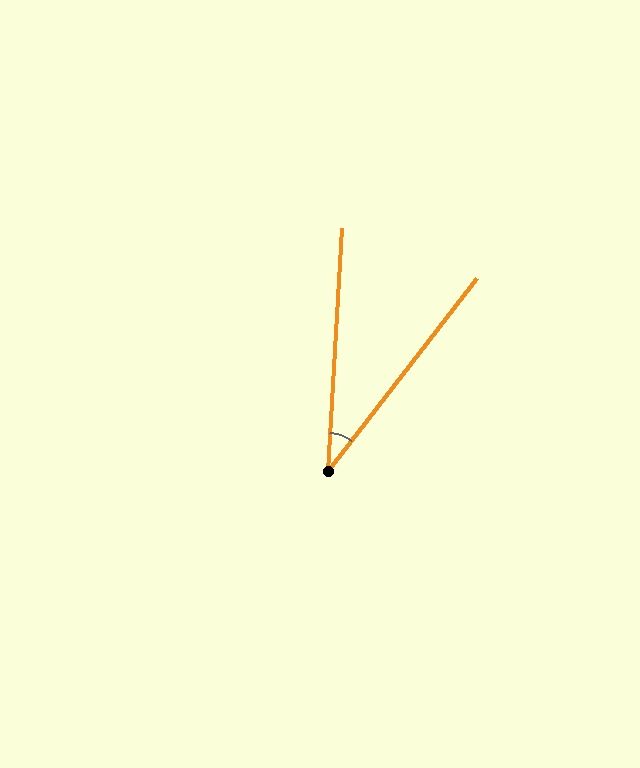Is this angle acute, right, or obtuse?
It is acute.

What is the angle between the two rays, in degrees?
Approximately 34 degrees.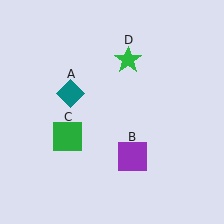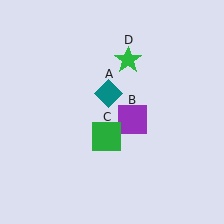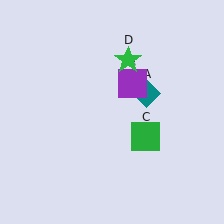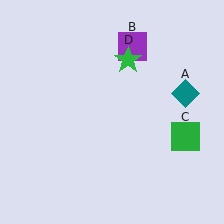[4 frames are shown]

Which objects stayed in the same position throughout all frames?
Green star (object D) remained stationary.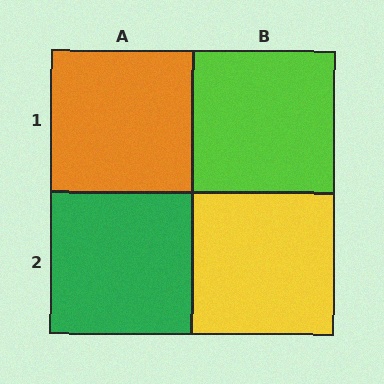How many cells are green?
1 cell is green.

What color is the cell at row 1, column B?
Lime.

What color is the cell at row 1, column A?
Orange.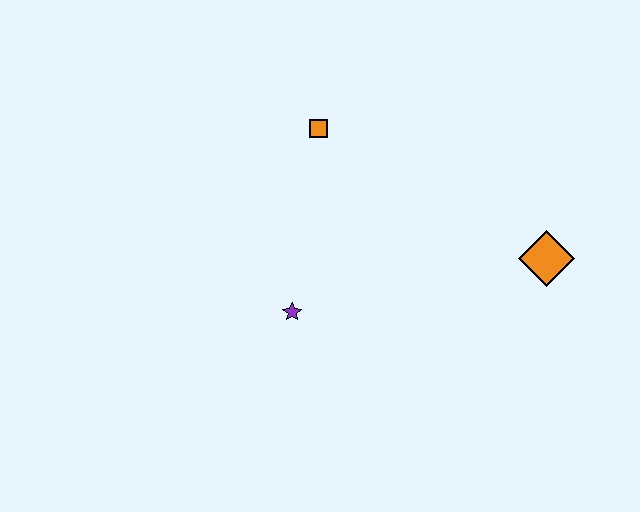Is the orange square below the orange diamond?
No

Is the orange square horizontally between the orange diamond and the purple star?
Yes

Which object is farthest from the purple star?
The orange diamond is farthest from the purple star.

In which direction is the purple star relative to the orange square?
The purple star is below the orange square.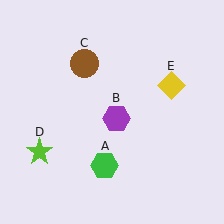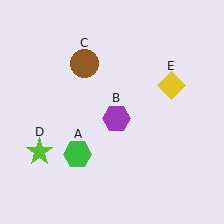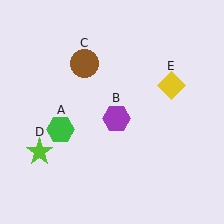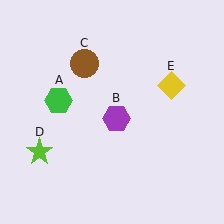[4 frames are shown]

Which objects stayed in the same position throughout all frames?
Purple hexagon (object B) and brown circle (object C) and lime star (object D) and yellow diamond (object E) remained stationary.